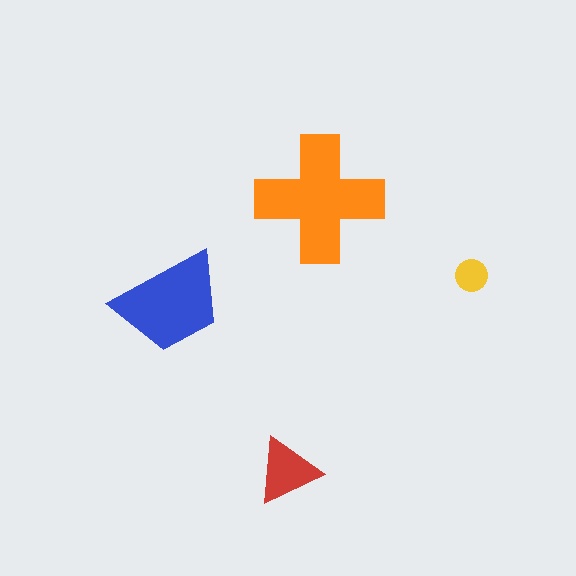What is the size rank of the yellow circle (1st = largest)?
4th.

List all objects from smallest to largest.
The yellow circle, the red triangle, the blue trapezoid, the orange cross.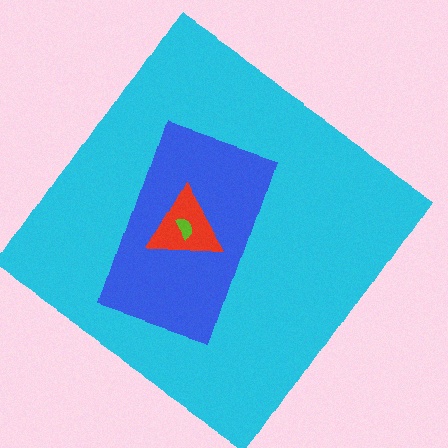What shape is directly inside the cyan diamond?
The blue rectangle.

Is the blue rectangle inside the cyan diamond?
Yes.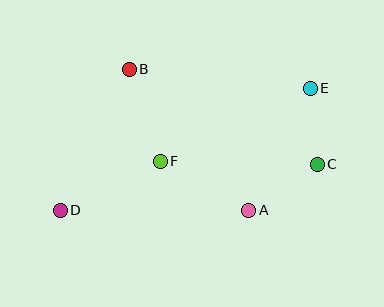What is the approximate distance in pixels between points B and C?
The distance between B and C is approximately 211 pixels.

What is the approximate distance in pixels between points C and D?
The distance between C and D is approximately 261 pixels.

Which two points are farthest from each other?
Points D and E are farthest from each other.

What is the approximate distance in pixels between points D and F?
The distance between D and F is approximately 112 pixels.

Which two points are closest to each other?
Points C and E are closest to each other.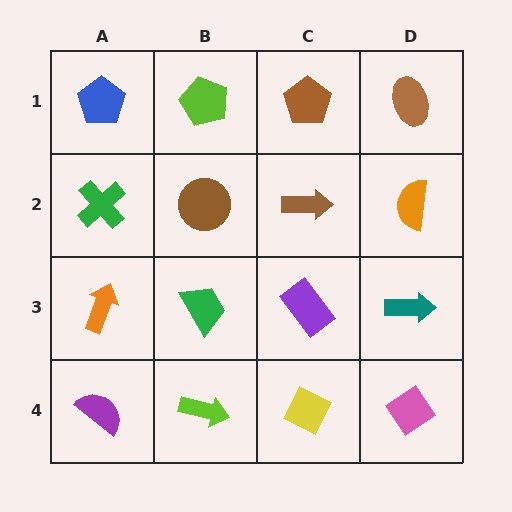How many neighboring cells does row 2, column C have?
4.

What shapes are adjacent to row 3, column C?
A brown arrow (row 2, column C), a yellow diamond (row 4, column C), a green trapezoid (row 3, column B), a teal arrow (row 3, column D).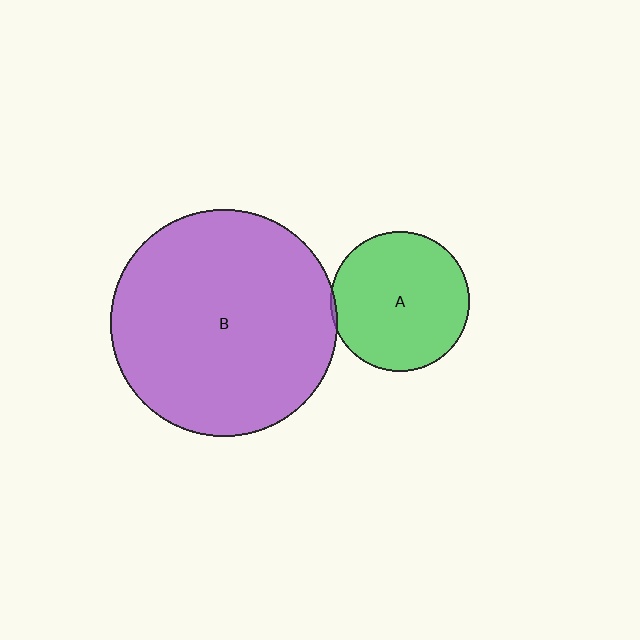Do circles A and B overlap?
Yes.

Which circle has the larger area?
Circle B (purple).